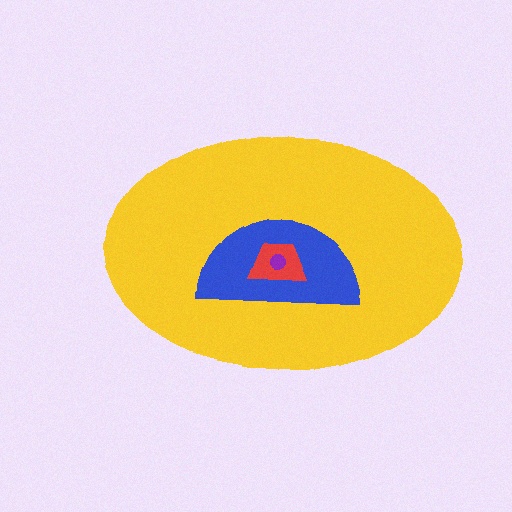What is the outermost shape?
The yellow ellipse.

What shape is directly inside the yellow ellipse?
The blue semicircle.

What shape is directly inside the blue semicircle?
The red trapezoid.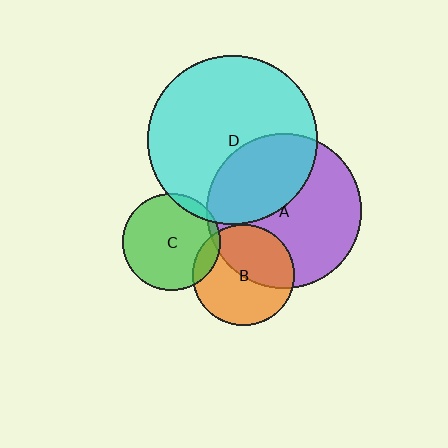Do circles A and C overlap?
Yes.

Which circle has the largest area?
Circle D (cyan).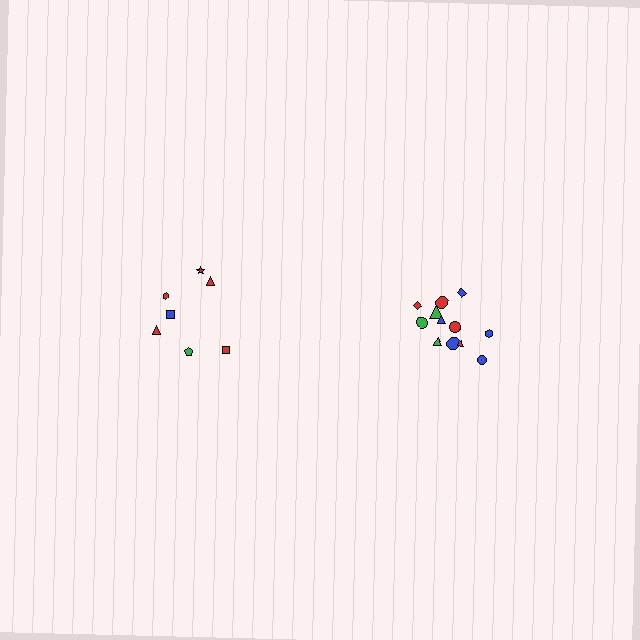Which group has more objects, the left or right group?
The right group.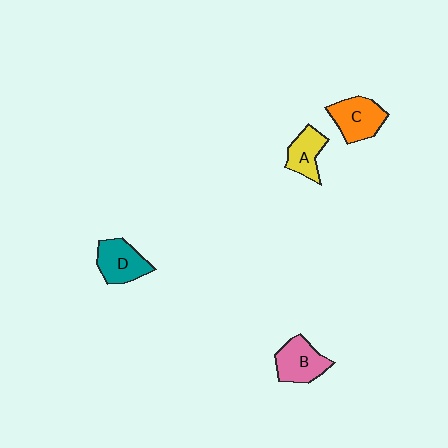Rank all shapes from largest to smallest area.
From largest to smallest: C (orange), B (pink), D (teal), A (yellow).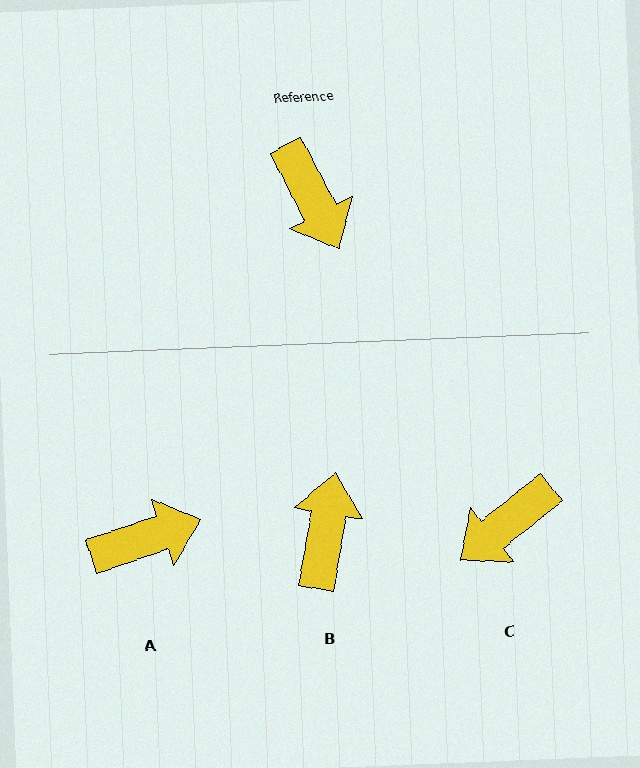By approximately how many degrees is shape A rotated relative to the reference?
Approximately 81 degrees counter-clockwise.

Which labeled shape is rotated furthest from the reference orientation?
B, about 143 degrees away.